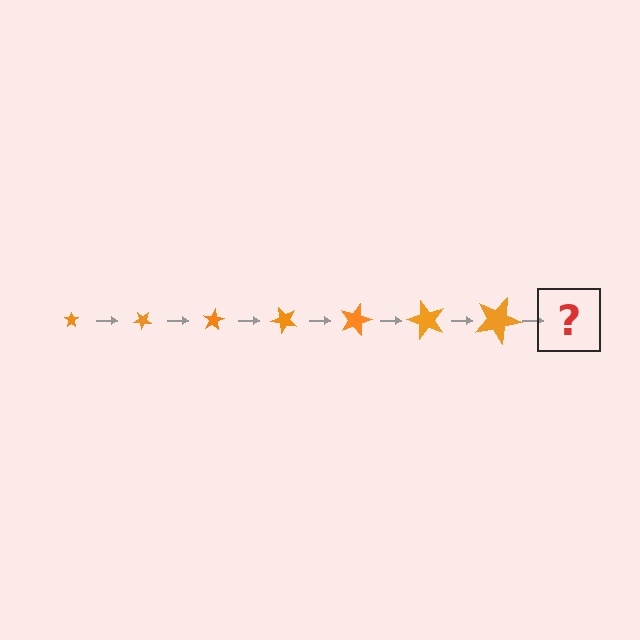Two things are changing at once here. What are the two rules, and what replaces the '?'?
The two rules are that the star grows larger each step and it rotates 40 degrees each step. The '?' should be a star, larger than the previous one and rotated 280 degrees from the start.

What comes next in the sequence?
The next element should be a star, larger than the previous one and rotated 280 degrees from the start.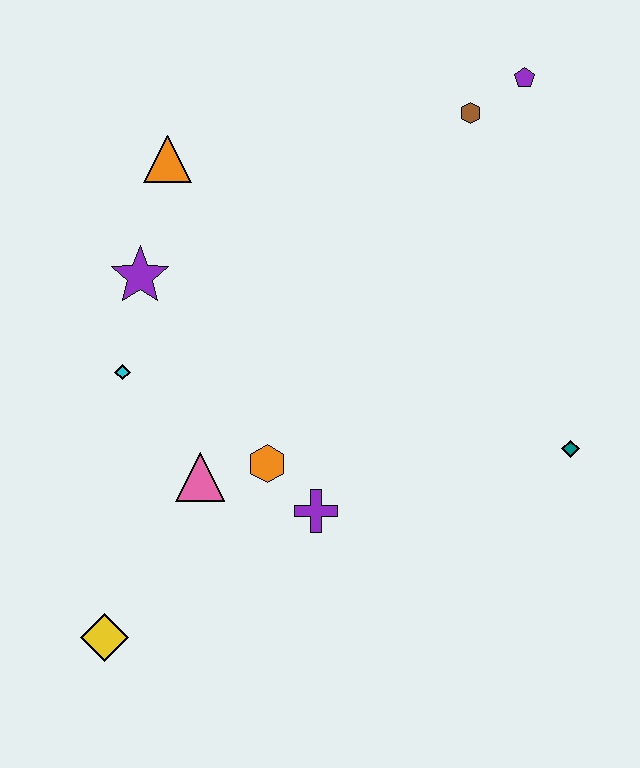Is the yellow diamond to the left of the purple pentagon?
Yes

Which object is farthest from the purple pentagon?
The yellow diamond is farthest from the purple pentagon.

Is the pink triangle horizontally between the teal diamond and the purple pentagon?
No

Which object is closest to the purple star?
The cyan diamond is closest to the purple star.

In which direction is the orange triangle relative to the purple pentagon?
The orange triangle is to the left of the purple pentagon.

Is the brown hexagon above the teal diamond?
Yes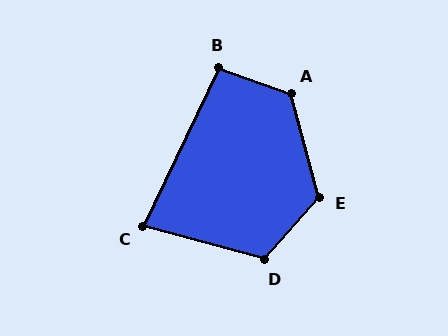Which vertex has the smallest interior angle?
C, at approximately 80 degrees.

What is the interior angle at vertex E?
Approximately 123 degrees (obtuse).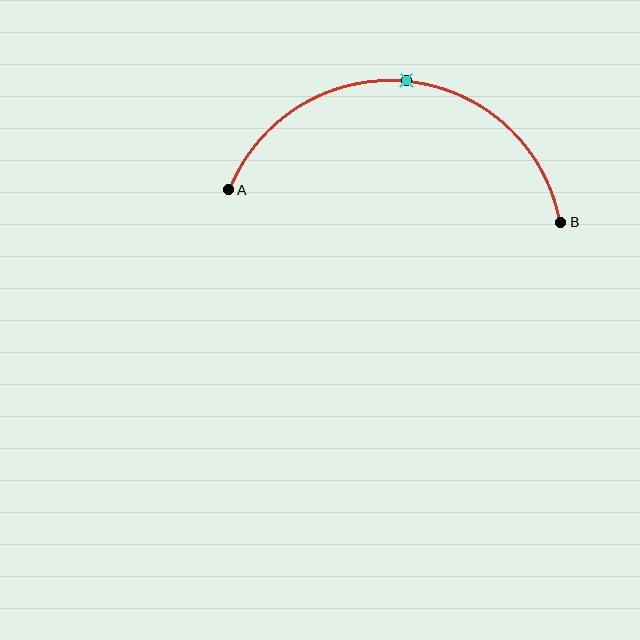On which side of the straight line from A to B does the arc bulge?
The arc bulges above the straight line connecting A and B.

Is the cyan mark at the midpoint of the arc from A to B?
Yes. The cyan mark lies on the arc at equal arc-length from both A and B — it is the arc midpoint.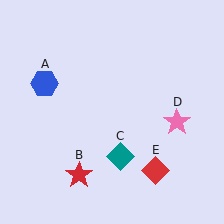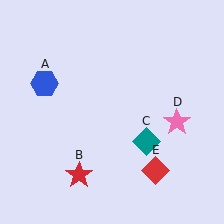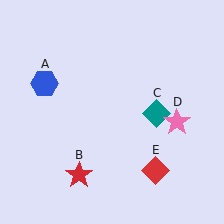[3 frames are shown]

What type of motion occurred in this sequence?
The teal diamond (object C) rotated counterclockwise around the center of the scene.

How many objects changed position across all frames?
1 object changed position: teal diamond (object C).